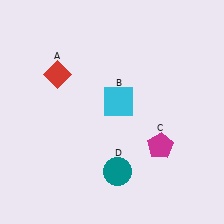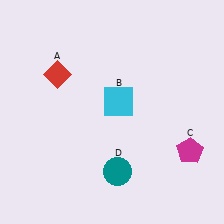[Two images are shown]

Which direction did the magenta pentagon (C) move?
The magenta pentagon (C) moved right.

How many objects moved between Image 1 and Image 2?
1 object moved between the two images.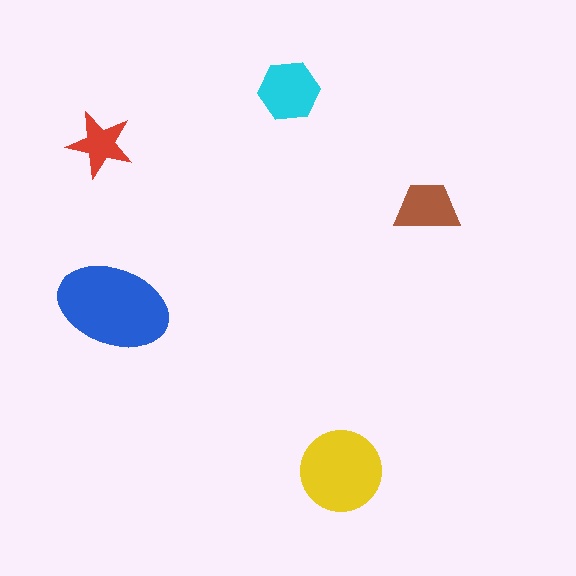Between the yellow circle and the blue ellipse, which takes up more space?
The blue ellipse.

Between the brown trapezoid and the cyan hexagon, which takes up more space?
The cyan hexagon.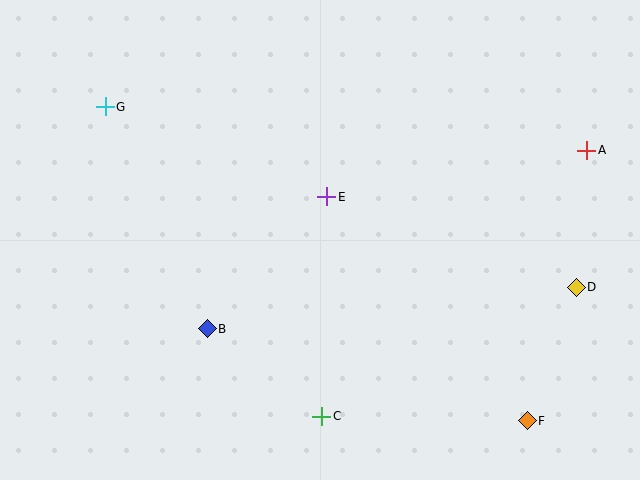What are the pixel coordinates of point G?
Point G is at (105, 107).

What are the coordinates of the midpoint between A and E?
The midpoint between A and E is at (457, 173).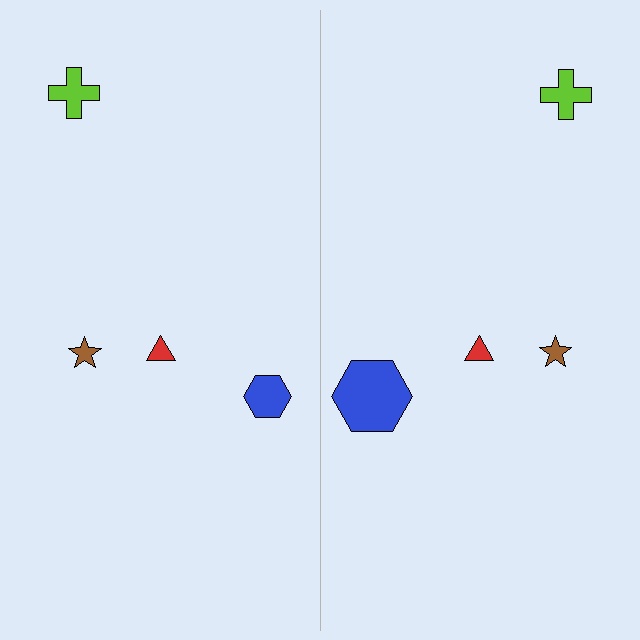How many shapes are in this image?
There are 8 shapes in this image.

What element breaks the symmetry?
The blue hexagon on the right side has a different size than its mirror counterpart.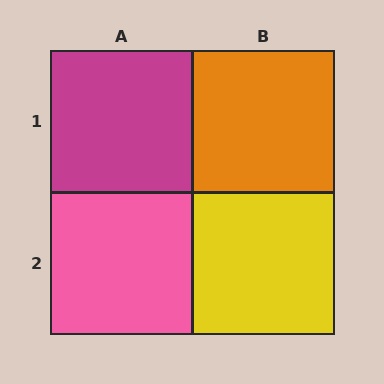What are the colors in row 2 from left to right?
Pink, yellow.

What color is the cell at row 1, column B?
Orange.